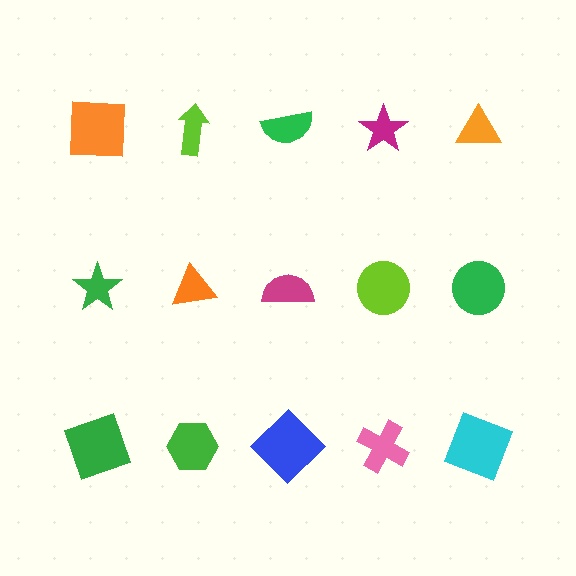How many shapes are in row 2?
5 shapes.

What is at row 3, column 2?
A green hexagon.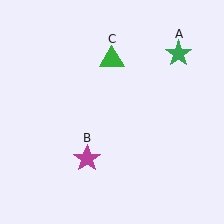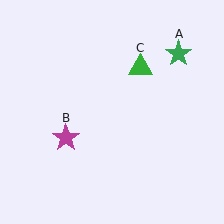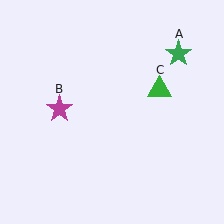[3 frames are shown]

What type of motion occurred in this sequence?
The magenta star (object B), green triangle (object C) rotated clockwise around the center of the scene.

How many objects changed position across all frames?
2 objects changed position: magenta star (object B), green triangle (object C).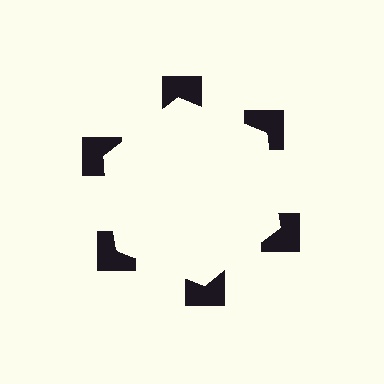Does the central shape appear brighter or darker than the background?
It typically appears slightly brighter than the background, even though no actual brightness change is drawn.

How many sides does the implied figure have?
6 sides.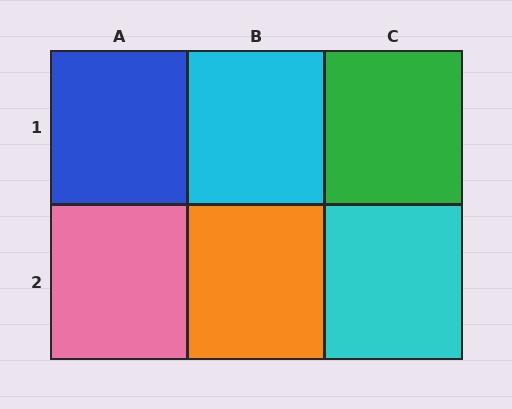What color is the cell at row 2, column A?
Pink.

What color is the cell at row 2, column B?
Orange.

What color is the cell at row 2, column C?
Cyan.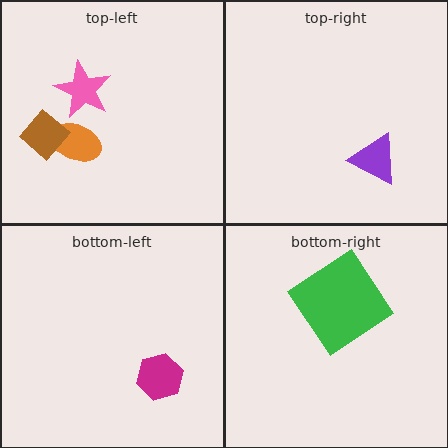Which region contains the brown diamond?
The top-left region.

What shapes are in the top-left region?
The pink star, the orange ellipse, the brown diamond.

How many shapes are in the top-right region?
1.